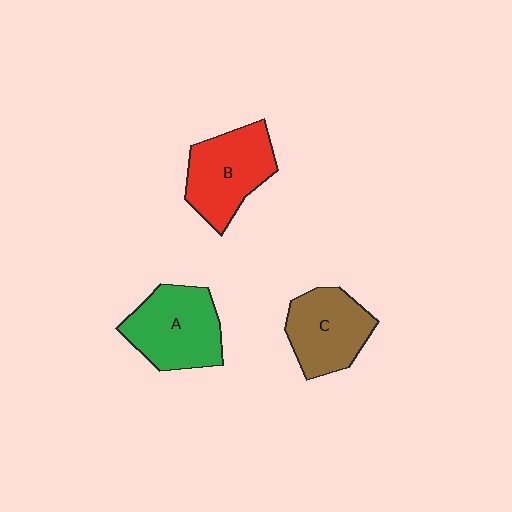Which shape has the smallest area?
Shape C (brown).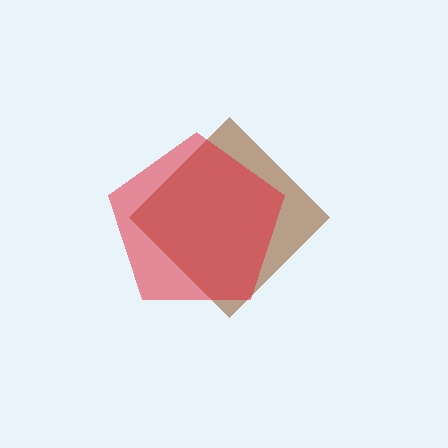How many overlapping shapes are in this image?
There are 2 overlapping shapes in the image.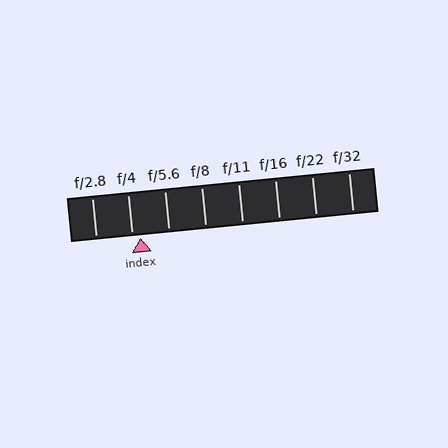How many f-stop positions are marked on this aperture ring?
There are 8 f-stop positions marked.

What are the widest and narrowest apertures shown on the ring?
The widest aperture shown is f/2.8 and the narrowest is f/32.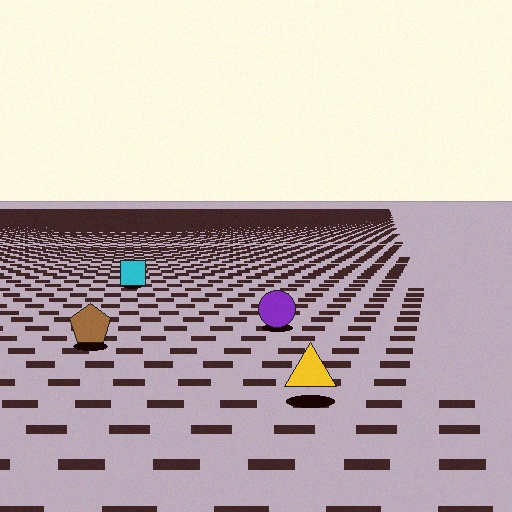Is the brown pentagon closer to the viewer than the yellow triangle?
No. The yellow triangle is closer — you can tell from the texture gradient: the ground texture is coarser near it.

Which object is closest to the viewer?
The yellow triangle is closest. The texture marks near it are larger and more spread out.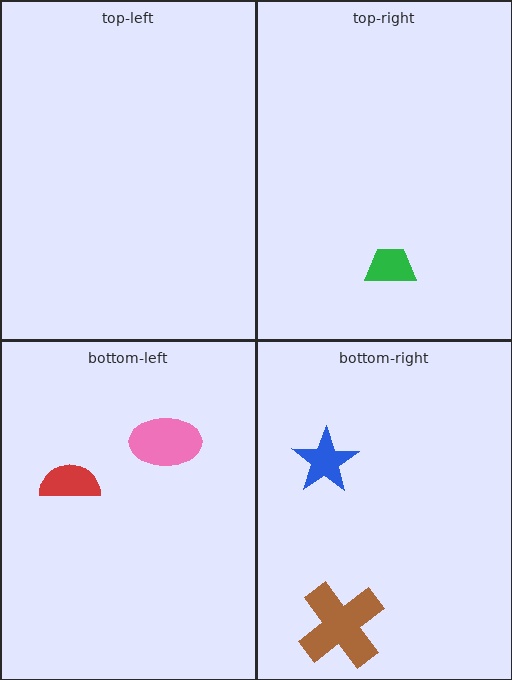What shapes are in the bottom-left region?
The red semicircle, the pink ellipse.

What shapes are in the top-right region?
The green trapezoid.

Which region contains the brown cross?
The bottom-right region.